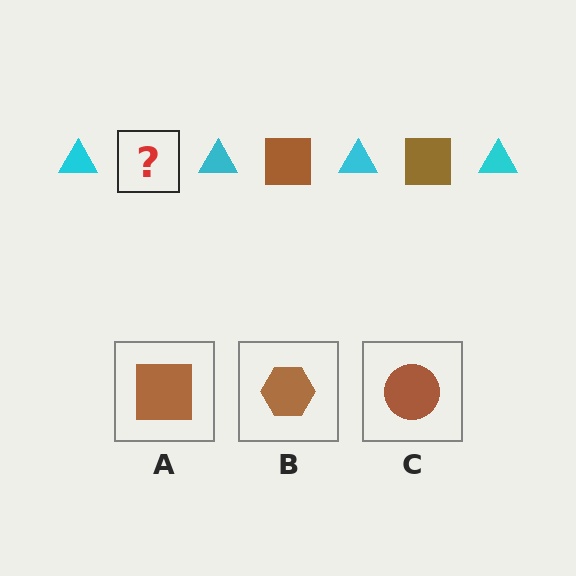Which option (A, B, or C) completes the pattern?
A.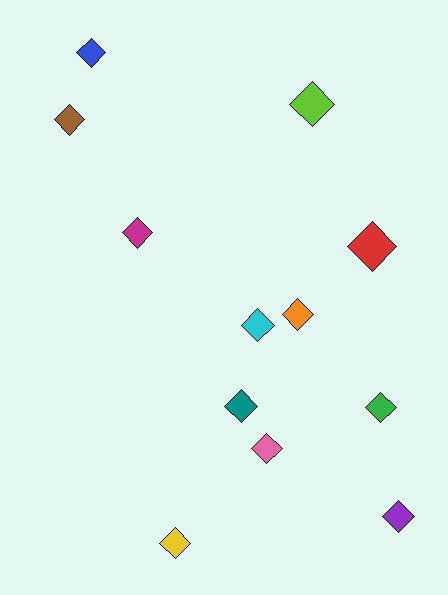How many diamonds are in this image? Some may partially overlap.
There are 12 diamonds.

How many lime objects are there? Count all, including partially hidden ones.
There is 1 lime object.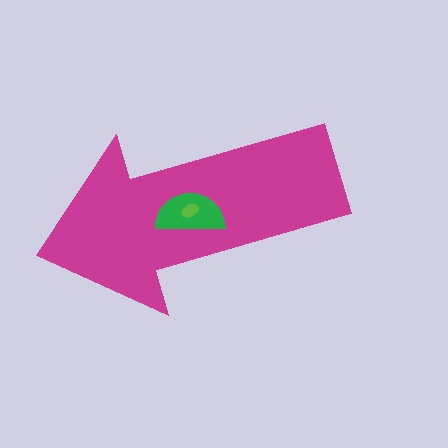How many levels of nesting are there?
3.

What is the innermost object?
The lime ellipse.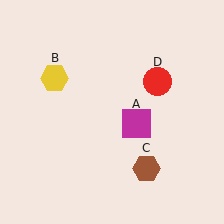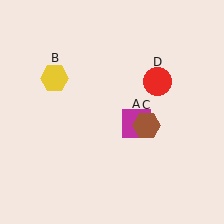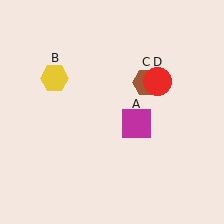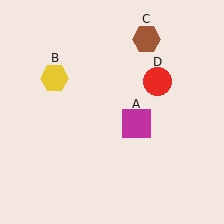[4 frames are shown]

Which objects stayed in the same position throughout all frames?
Magenta square (object A) and yellow hexagon (object B) and red circle (object D) remained stationary.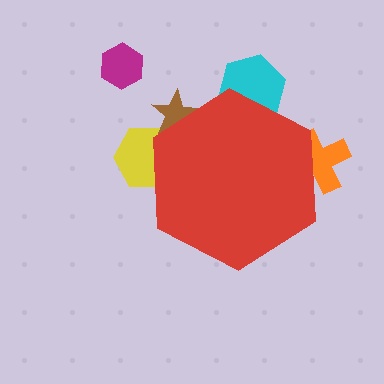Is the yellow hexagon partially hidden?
Yes, the yellow hexagon is partially hidden behind the red hexagon.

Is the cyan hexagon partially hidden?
Yes, the cyan hexagon is partially hidden behind the red hexagon.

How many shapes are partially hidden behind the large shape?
4 shapes are partially hidden.